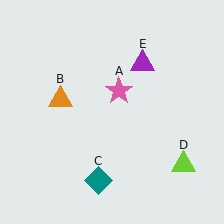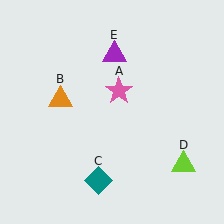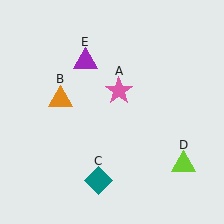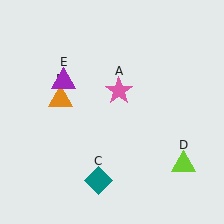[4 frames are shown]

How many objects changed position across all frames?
1 object changed position: purple triangle (object E).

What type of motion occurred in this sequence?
The purple triangle (object E) rotated counterclockwise around the center of the scene.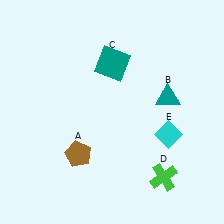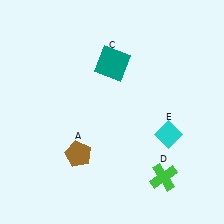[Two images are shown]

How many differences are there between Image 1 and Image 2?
There is 1 difference between the two images.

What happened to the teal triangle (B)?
The teal triangle (B) was removed in Image 2. It was in the top-right area of Image 1.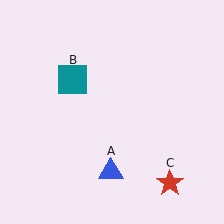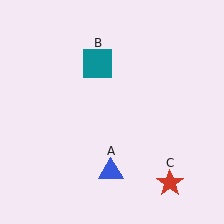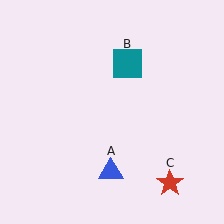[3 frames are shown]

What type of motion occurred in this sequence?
The teal square (object B) rotated clockwise around the center of the scene.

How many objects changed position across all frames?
1 object changed position: teal square (object B).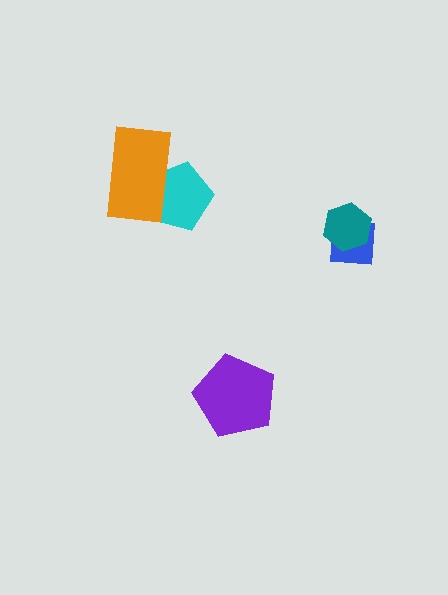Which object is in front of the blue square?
The teal hexagon is in front of the blue square.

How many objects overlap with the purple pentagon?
0 objects overlap with the purple pentagon.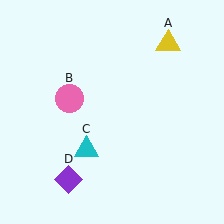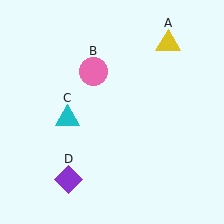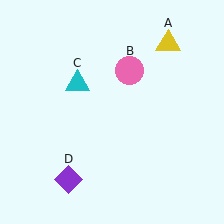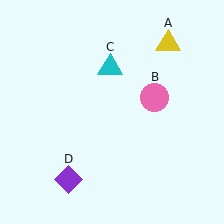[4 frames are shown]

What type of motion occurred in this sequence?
The pink circle (object B), cyan triangle (object C) rotated clockwise around the center of the scene.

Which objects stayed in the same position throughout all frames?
Yellow triangle (object A) and purple diamond (object D) remained stationary.